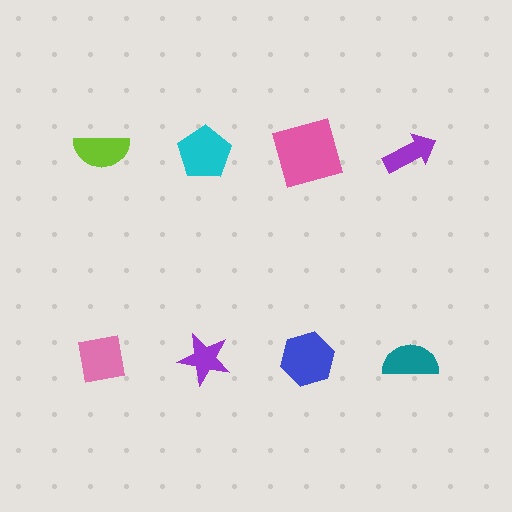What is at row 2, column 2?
A purple star.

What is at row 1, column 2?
A cyan pentagon.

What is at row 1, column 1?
A lime semicircle.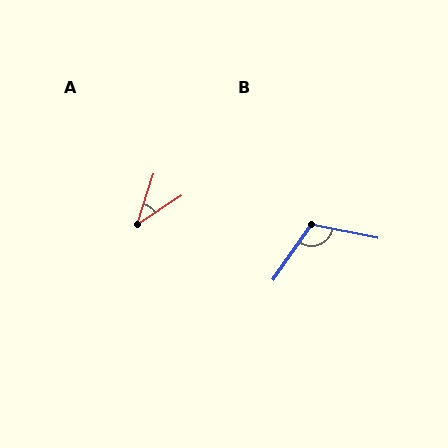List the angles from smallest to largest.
A (39°), B (114°).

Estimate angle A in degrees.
Approximately 39 degrees.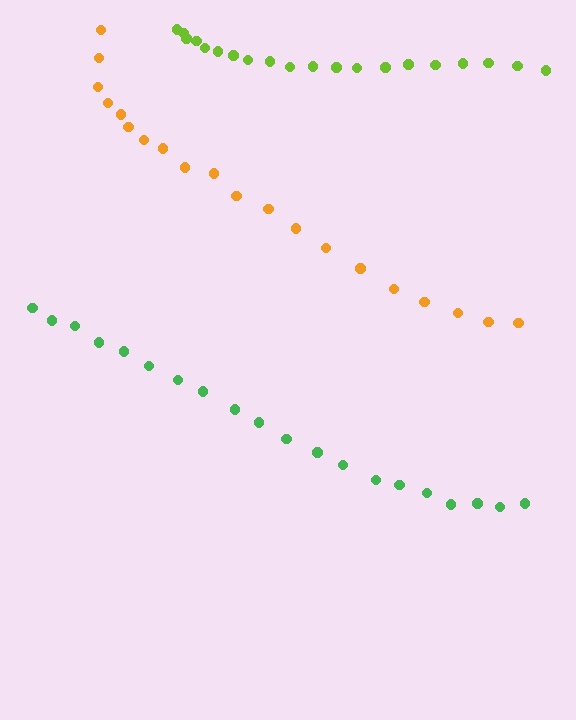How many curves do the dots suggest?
There are 3 distinct paths.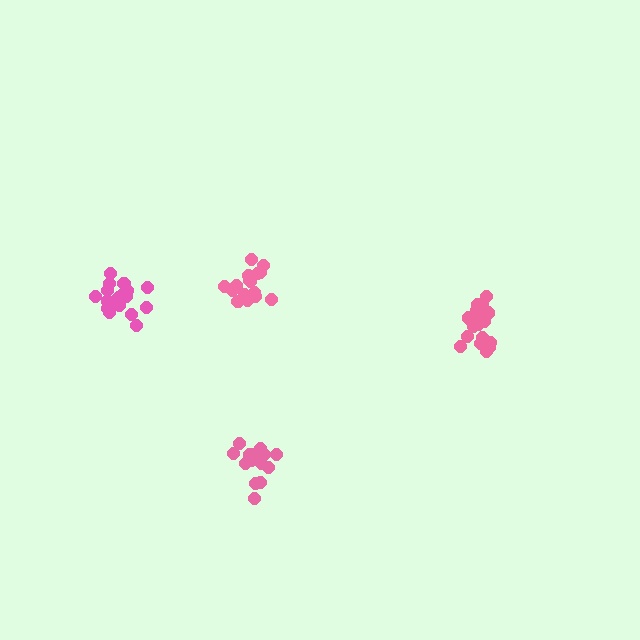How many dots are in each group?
Group 1: 15 dots, Group 2: 18 dots, Group 3: 19 dots, Group 4: 17 dots (69 total).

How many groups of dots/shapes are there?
There are 4 groups.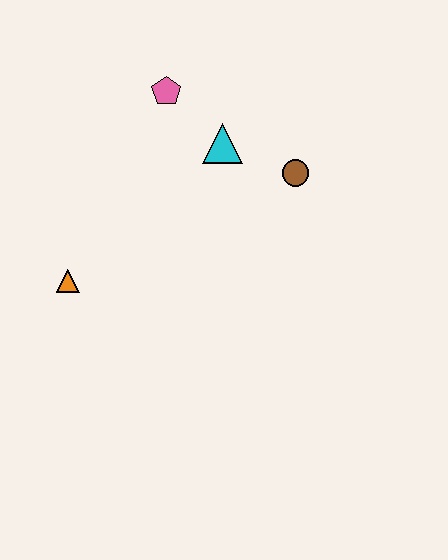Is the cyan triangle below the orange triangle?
No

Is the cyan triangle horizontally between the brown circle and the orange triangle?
Yes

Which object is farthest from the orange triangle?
The brown circle is farthest from the orange triangle.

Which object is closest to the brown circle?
The cyan triangle is closest to the brown circle.